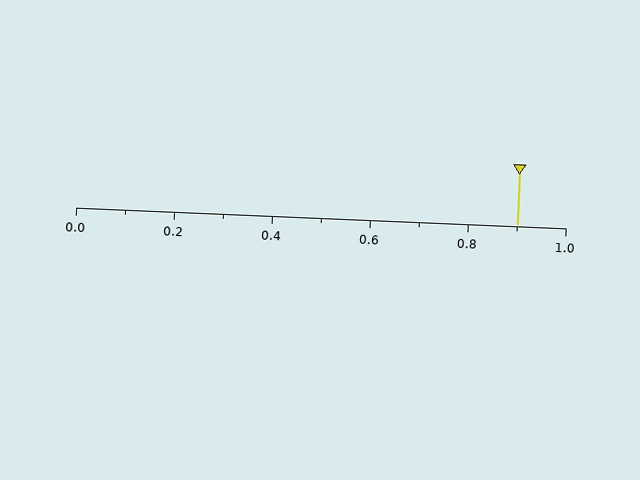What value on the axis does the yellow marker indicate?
The marker indicates approximately 0.9.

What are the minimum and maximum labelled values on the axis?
The axis runs from 0.0 to 1.0.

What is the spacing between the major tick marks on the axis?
The major ticks are spaced 0.2 apart.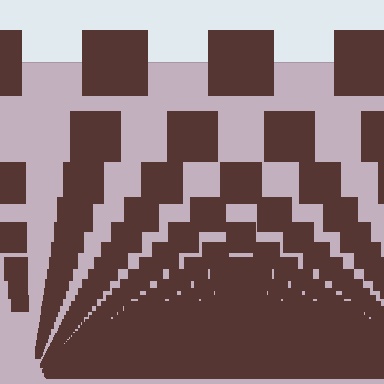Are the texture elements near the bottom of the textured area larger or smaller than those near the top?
Smaller. The gradient is inverted — elements near the bottom are smaller and denser.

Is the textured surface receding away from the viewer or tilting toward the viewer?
The surface appears to tilt toward the viewer. Texture elements get larger and sparser toward the top.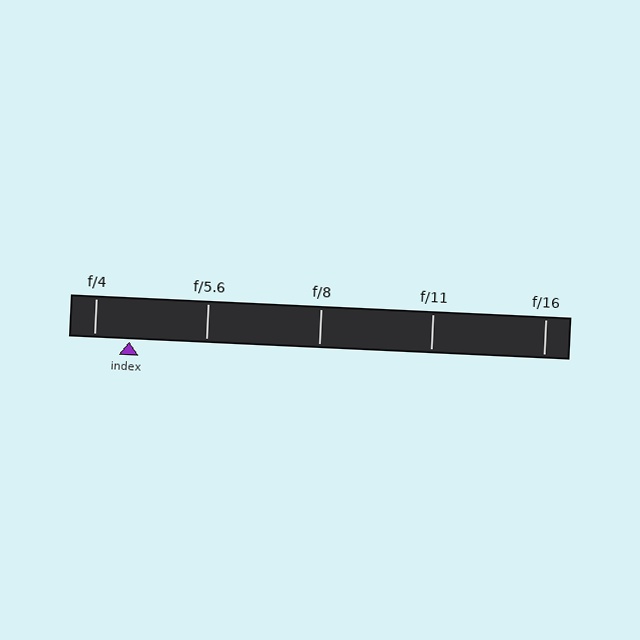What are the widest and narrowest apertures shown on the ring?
The widest aperture shown is f/4 and the narrowest is f/16.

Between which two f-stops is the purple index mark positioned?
The index mark is between f/4 and f/5.6.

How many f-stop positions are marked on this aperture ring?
There are 5 f-stop positions marked.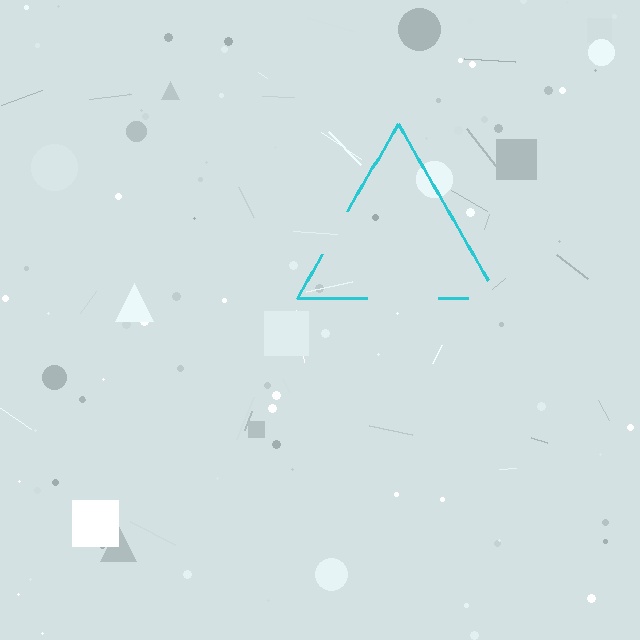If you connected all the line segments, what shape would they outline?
They would outline a triangle.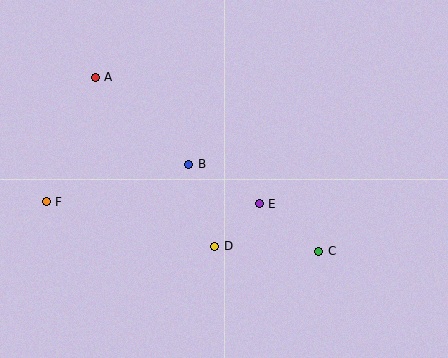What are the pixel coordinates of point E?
Point E is at (259, 204).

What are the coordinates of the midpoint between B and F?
The midpoint between B and F is at (117, 183).